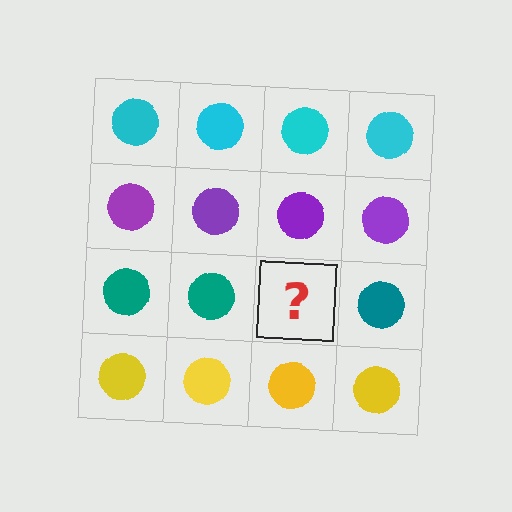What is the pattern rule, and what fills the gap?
The rule is that each row has a consistent color. The gap should be filled with a teal circle.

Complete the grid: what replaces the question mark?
The question mark should be replaced with a teal circle.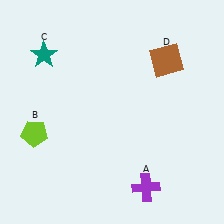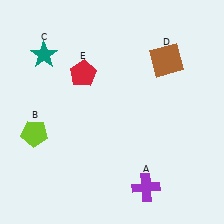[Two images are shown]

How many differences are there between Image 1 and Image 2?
There is 1 difference between the two images.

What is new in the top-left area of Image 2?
A red pentagon (E) was added in the top-left area of Image 2.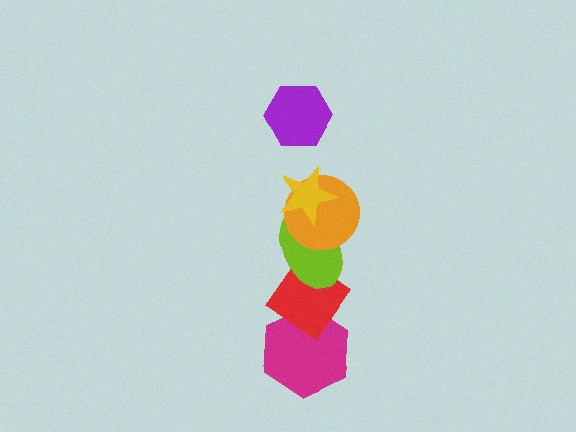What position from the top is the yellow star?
The yellow star is 2nd from the top.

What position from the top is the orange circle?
The orange circle is 3rd from the top.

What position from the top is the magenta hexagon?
The magenta hexagon is 6th from the top.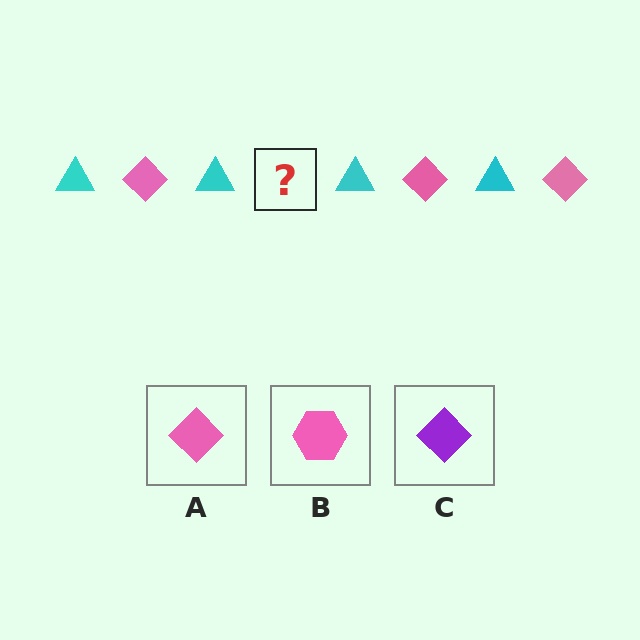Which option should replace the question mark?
Option A.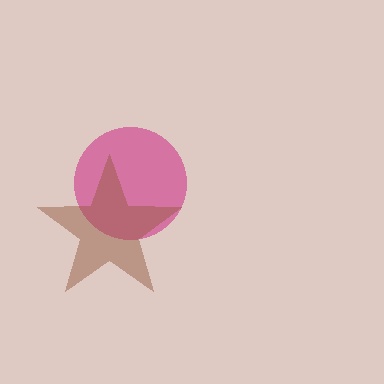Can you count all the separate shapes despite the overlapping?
Yes, there are 2 separate shapes.